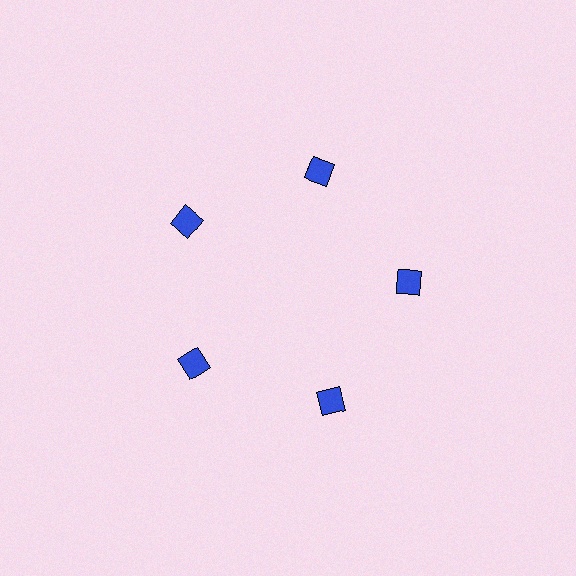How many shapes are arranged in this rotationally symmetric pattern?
There are 5 shapes, arranged in 5 groups of 1.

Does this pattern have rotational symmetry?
Yes, this pattern has 5-fold rotational symmetry. It looks the same after rotating 72 degrees around the center.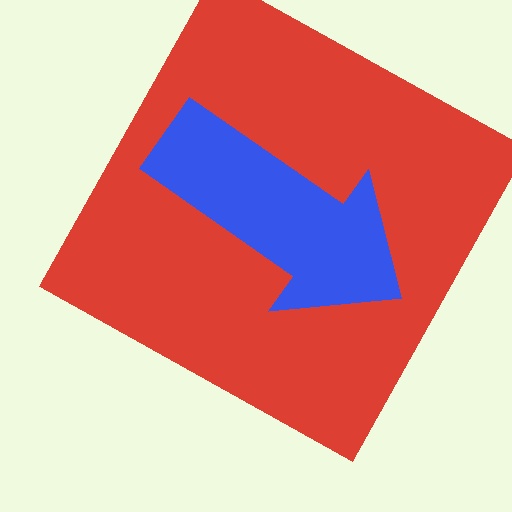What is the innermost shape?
The blue arrow.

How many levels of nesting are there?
2.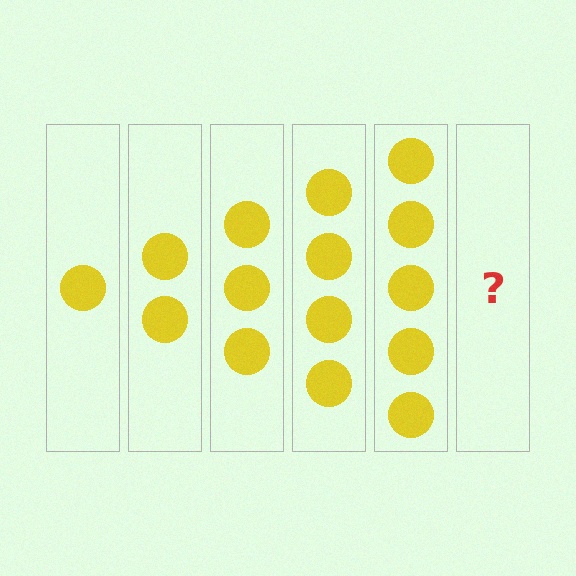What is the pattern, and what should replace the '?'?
The pattern is that each step adds one more circle. The '?' should be 6 circles.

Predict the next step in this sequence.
The next step is 6 circles.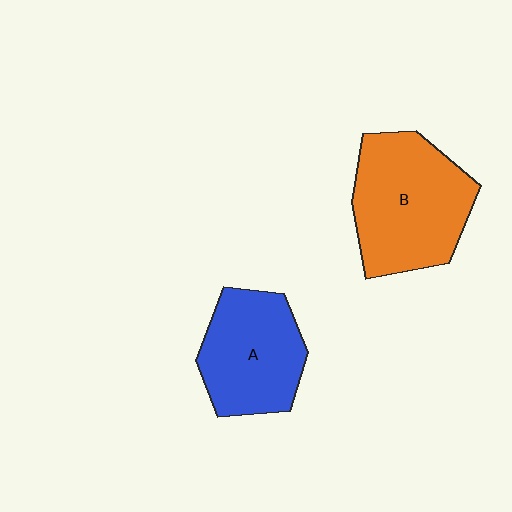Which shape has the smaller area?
Shape A (blue).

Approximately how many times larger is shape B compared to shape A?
Approximately 1.3 times.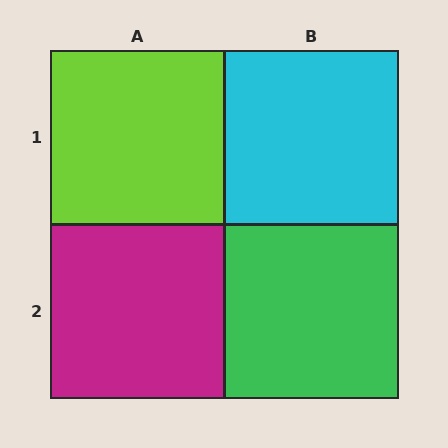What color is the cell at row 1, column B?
Cyan.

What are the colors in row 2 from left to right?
Magenta, green.